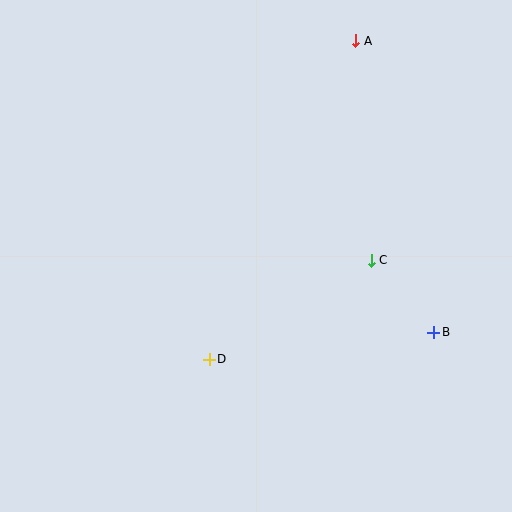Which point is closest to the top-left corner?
Point A is closest to the top-left corner.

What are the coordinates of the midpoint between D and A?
The midpoint between D and A is at (283, 200).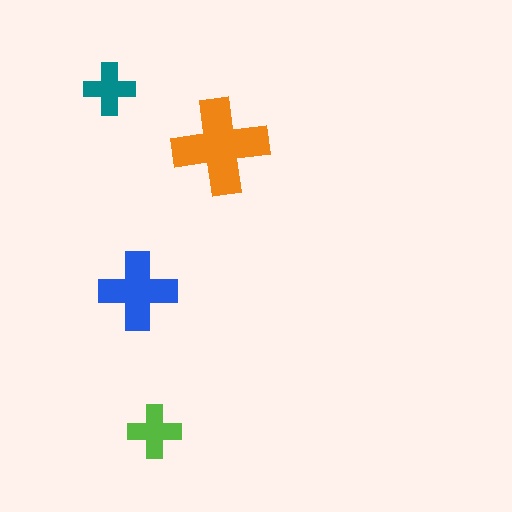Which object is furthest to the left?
The teal cross is leftmost.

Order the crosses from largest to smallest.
the orange one, the blue one, the lime one, the teal one.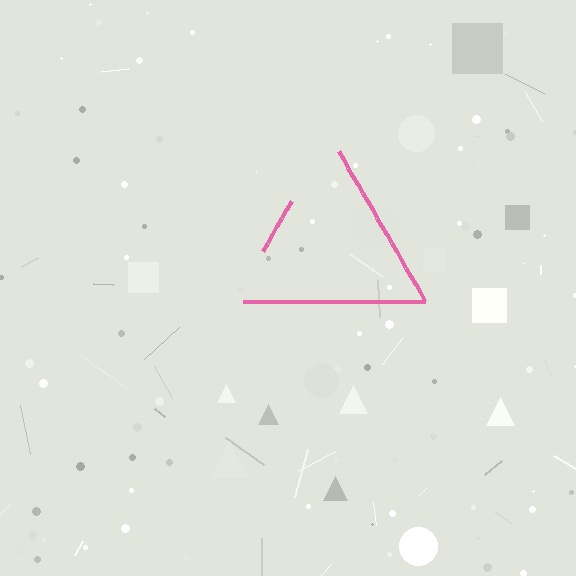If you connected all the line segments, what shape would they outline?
They would outline a triangle.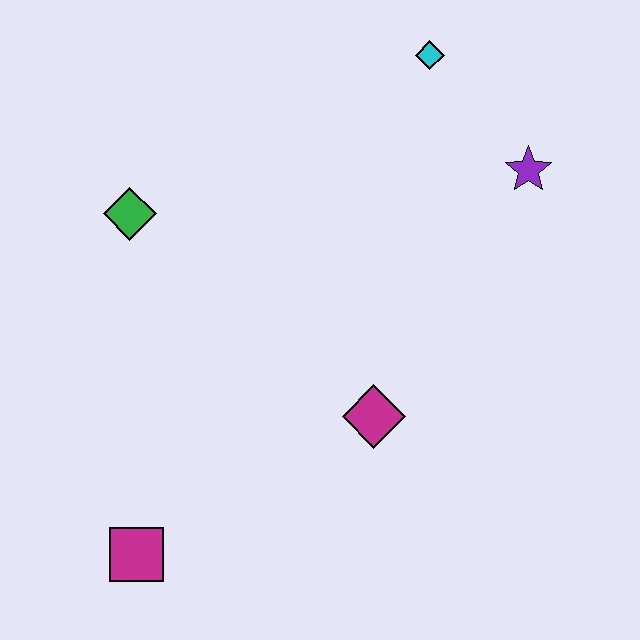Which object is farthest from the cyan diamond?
The magenta square is farthest from the cyan diamond.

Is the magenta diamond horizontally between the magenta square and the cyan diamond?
Yes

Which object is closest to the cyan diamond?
The purple star is closest to the cyan diamond.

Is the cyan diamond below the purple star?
No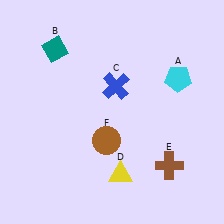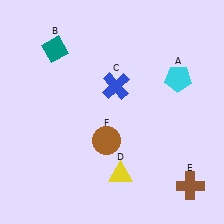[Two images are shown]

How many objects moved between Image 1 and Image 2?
1 object moved between the two images.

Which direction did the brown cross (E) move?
The brown cross (E) moved right.